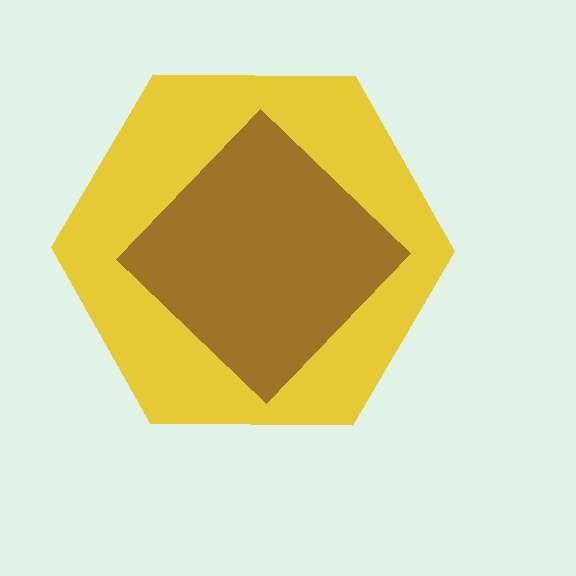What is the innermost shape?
The brown diamond.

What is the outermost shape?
The yellow hexagon.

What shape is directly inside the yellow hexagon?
The brown diamond.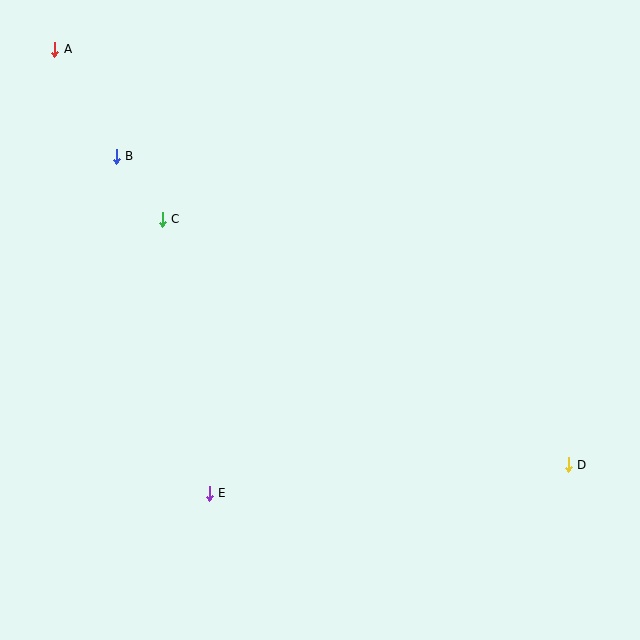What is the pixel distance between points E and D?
The distance between E and D is 360 pixels.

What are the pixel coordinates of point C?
Point C is at (162, 219).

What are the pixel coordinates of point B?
Point B is at (116, 156).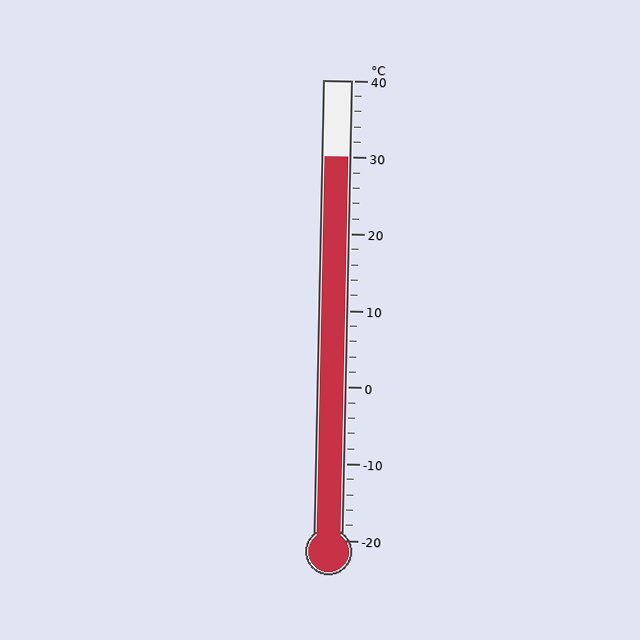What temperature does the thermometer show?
The thermometer shows approximately 30°C.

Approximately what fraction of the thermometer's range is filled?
The thermometer is filled to approximately 85% of its range.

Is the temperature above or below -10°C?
The temperature is above -10°C.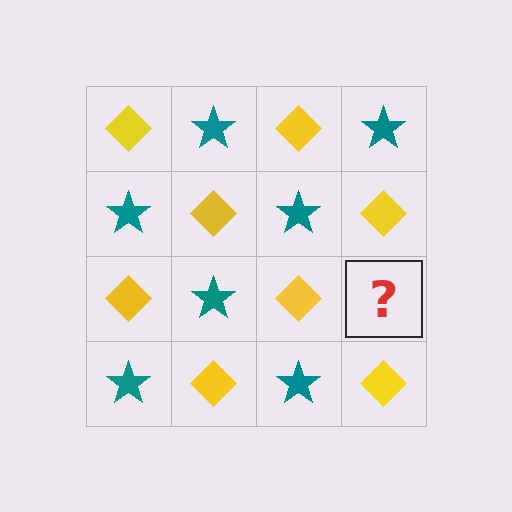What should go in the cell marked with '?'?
The missing cell should contain a teal star.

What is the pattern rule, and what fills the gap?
The rule is that it alternates yellow diamond and teal star in a checkerboard pattern. The gap should be filled with a teal star.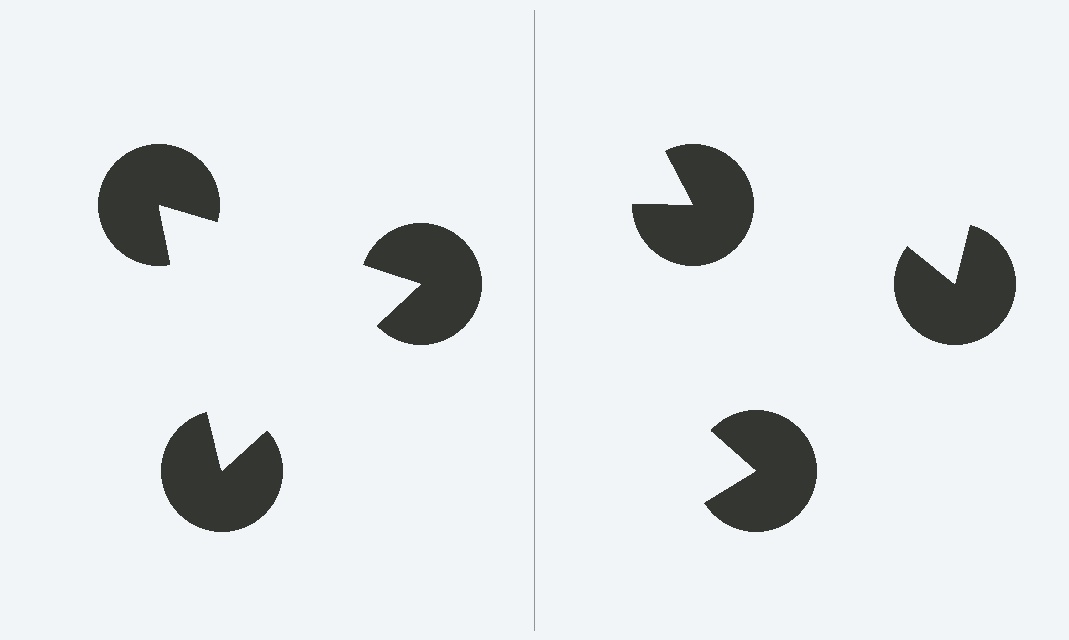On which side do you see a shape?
An illusory triangle appears on the left side. On the right side the wedge cuts are rotated, so no coherent shape forms.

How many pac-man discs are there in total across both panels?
6 — 3 on each side.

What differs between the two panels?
The pac-man discs are positioned identically on both sides; only the wedge orientations differ. On the left they align to a triangle; on the right they are misaligned.